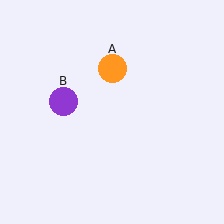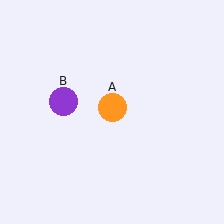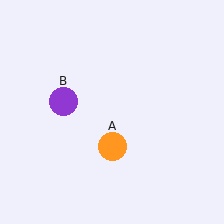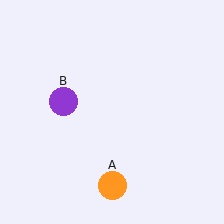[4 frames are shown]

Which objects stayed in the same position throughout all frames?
Purple circle (object B) remained stationary.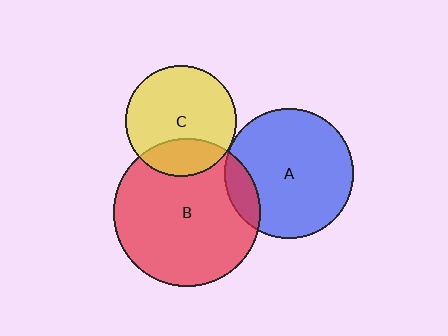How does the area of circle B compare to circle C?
Approximately 1.8 times.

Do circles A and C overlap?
Yes.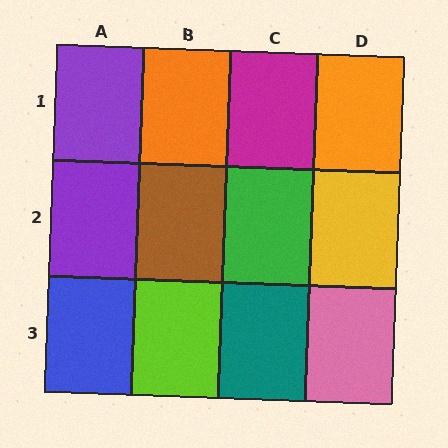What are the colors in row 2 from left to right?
Purple, brown, green, yellow.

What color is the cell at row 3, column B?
Lime.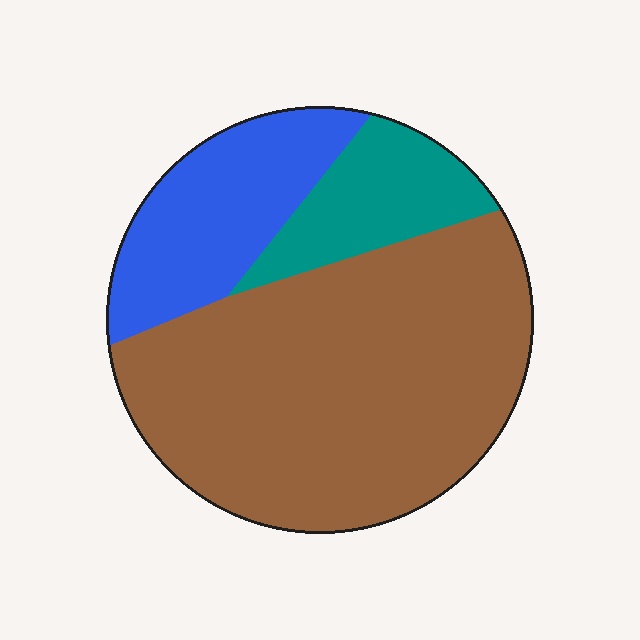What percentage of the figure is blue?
Blue covers around 20% of the figure.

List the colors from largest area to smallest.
From largest to smallest: brown, blue, teal.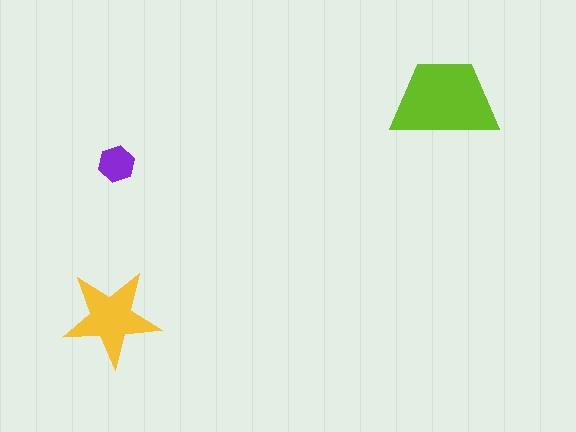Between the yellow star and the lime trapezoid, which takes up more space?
The lime trapezoid.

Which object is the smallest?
The purple hexagon.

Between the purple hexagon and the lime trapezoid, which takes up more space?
The lime trapezoid.